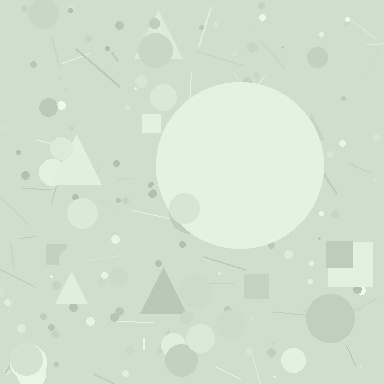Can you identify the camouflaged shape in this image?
The camouflaged shape is a circle.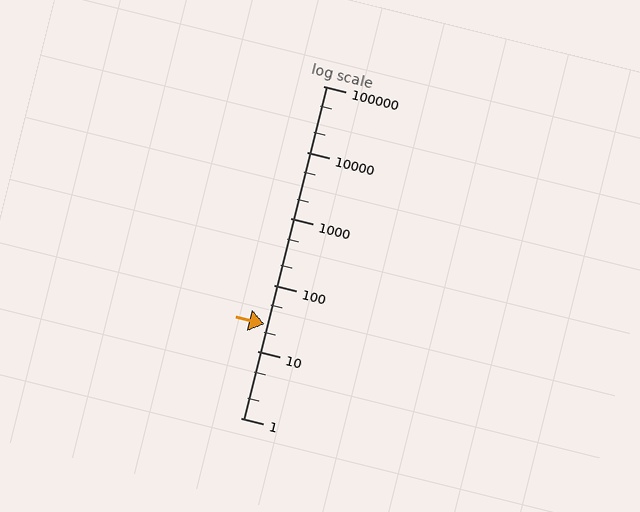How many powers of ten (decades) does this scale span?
The scale spans 5 decades, from 1 to 100000.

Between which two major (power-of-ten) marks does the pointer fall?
The pointer is between 10 and 100.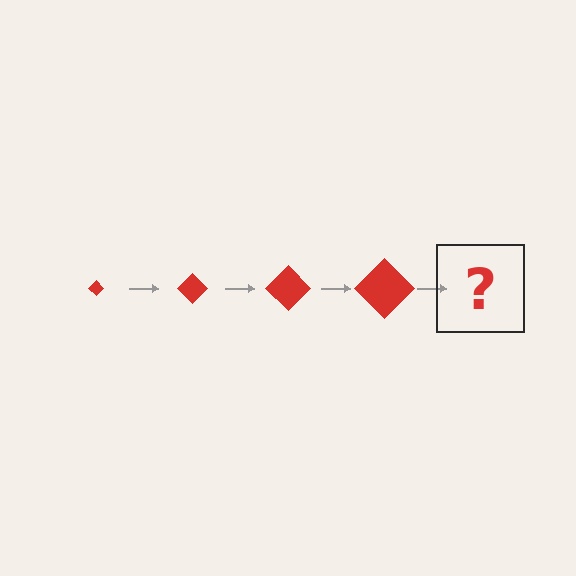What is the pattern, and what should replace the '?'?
The pattern is that the diamond gets progressively larger each step. The '?' should be a red diamond, larger than the previous one.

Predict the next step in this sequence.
The next step is a red diamond, larger than the previous one.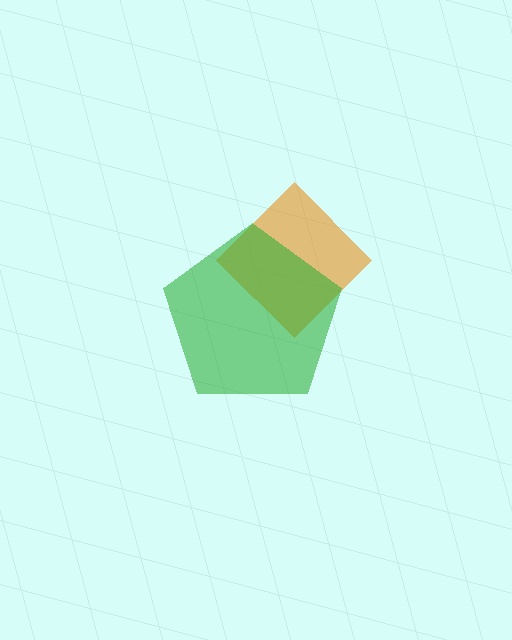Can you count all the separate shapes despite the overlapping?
Yes, there are 2 separate shapes.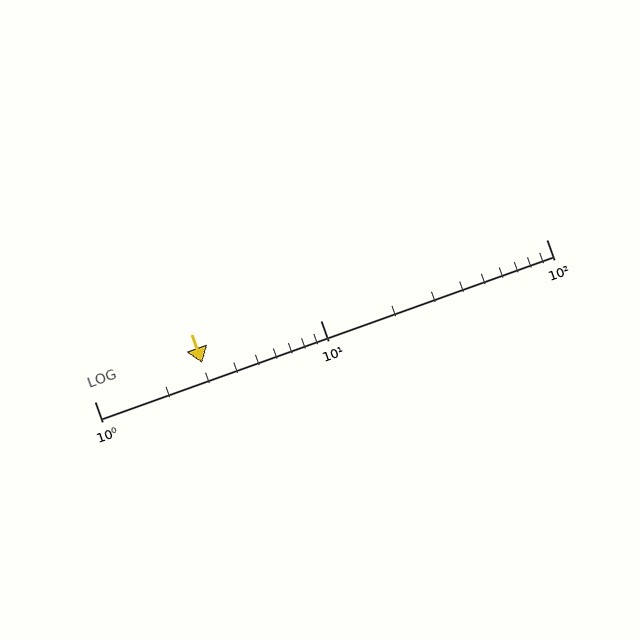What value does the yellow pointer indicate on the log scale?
The pointer indicates approximately 3.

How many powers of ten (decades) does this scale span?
The scale spans 2 decades, from 1 to 100.